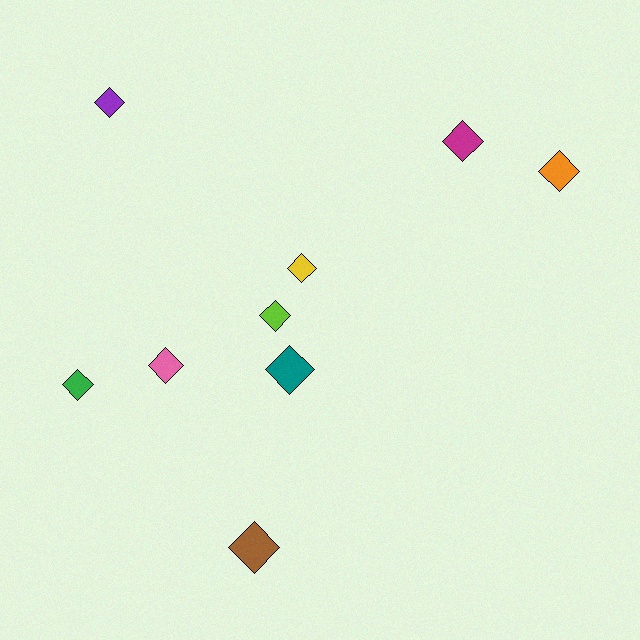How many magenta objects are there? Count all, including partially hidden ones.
There is 1 magenta object.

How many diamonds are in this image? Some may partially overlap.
There are 9 diamonds.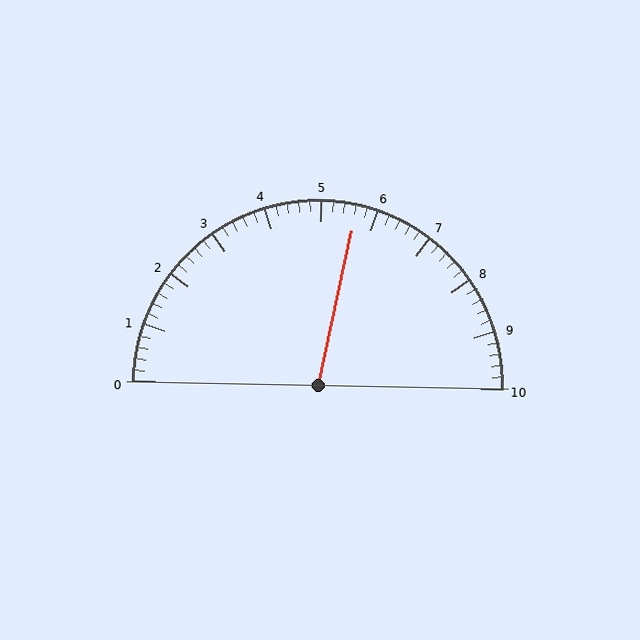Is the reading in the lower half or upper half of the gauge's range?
The reading is in the upper half of the range (0 to 10).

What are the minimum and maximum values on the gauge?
The gauge ranges from 0 to 10.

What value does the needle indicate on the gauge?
The needle indicates approximately 5.6.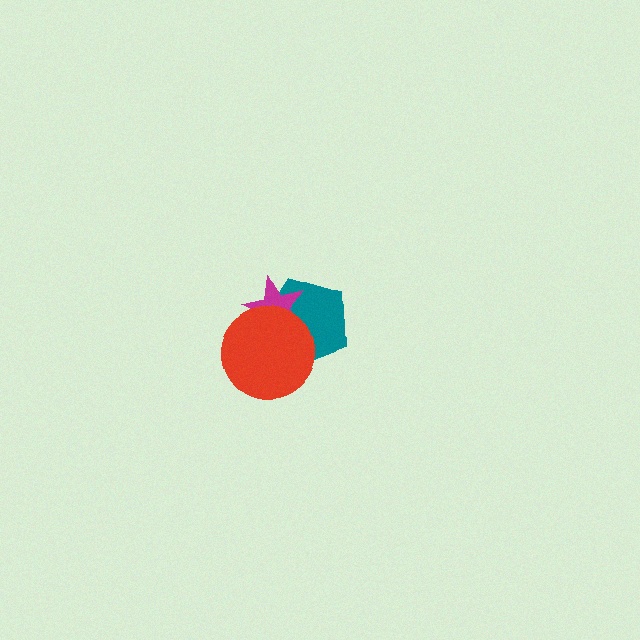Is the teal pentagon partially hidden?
Yes, it is partially covered by another shape.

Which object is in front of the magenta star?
The red circle is in front of the magenta star.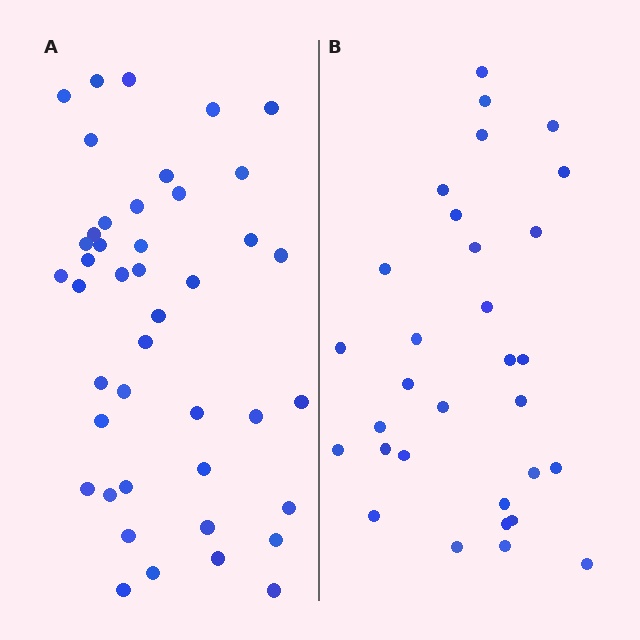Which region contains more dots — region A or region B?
Region A (the left region) has more dots.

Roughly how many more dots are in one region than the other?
Region A has roughly 12 or so more dots than region B.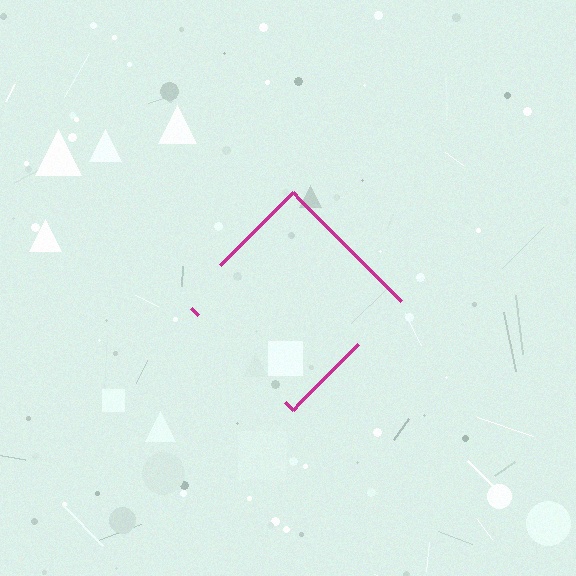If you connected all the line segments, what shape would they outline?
They would outline a diamond.